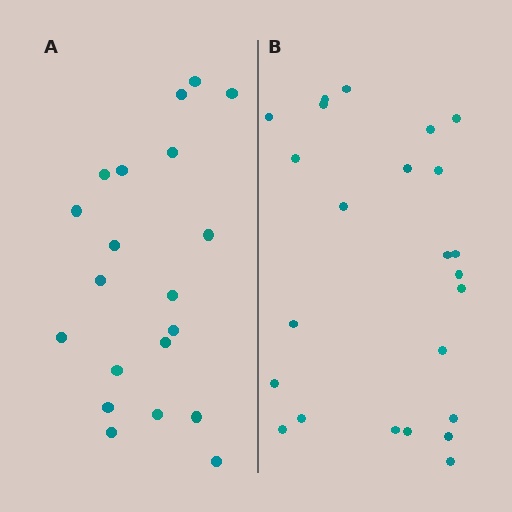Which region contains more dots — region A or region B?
Region B (the right region) has more dots.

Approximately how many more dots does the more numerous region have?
Region B has about 4 more dots than region A.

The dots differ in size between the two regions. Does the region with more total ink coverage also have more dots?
No. Region A has more total ink coverage because its dots are larger, but region B actually contains more individual dots. Total area can be misleading — the number of items is what matters here.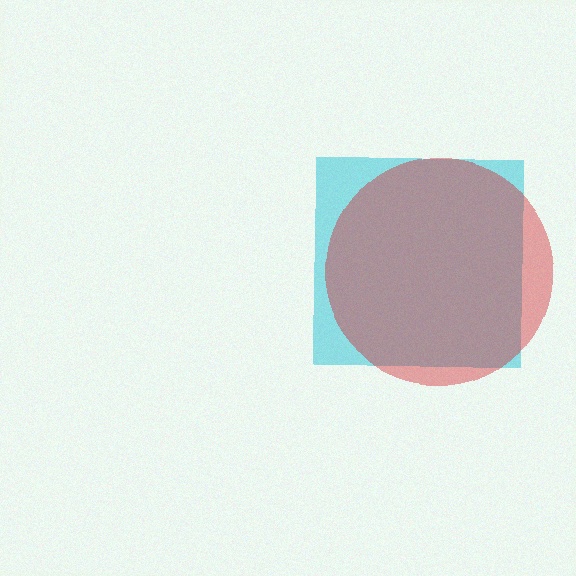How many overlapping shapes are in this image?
There are 2 overlapping shapes in the image.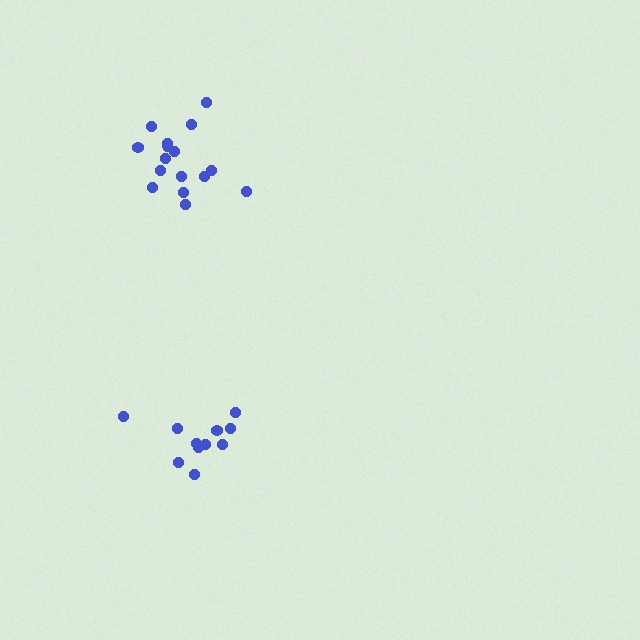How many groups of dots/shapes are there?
There are 2 groups.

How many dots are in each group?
Group 1: 16 dots, Group 2: 11 dots (27 total).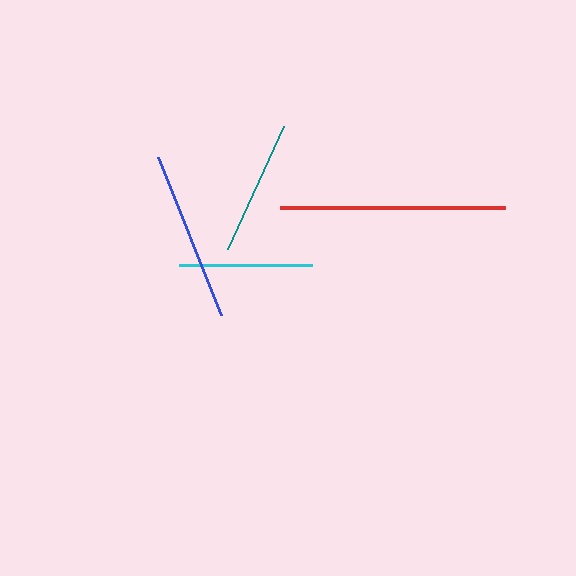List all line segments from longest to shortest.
From longest to shortest: red, blue, teal, cyan.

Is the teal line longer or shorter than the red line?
The red line is longer than the teal line.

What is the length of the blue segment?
The blue segment is approximately 170 pixels long.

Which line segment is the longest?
The red line is the longest at approximately 225 pixels.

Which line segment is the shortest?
The cyan line is the shortest at approximately 133 pixels.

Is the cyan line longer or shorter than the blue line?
The blue line is longer than the cyan line.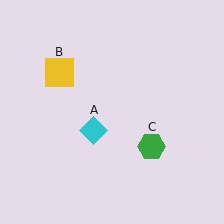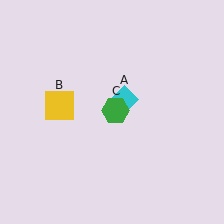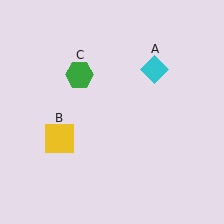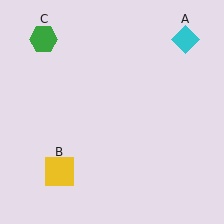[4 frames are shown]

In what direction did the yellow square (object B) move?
The yellow square (object B) moved down.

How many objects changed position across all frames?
3 objects changed position: cyan diamond (object A), yellow square (object B), green hexagon (object C).